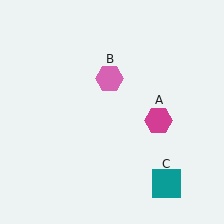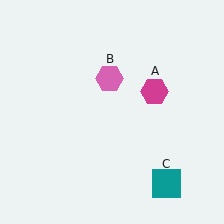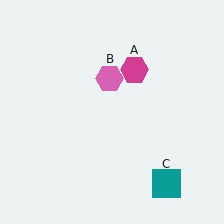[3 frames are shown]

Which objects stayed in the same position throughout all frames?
Pink hexagon (object B) and teal square (object C) remained stationary.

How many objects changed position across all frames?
1 object changed position: magenta hexagon (object A).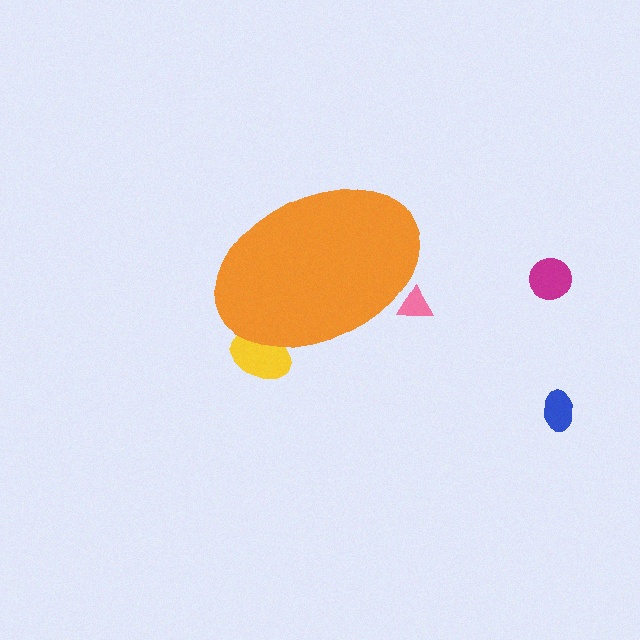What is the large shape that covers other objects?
An orange ellipse.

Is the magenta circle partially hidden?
No, the magenta circle is fully visible.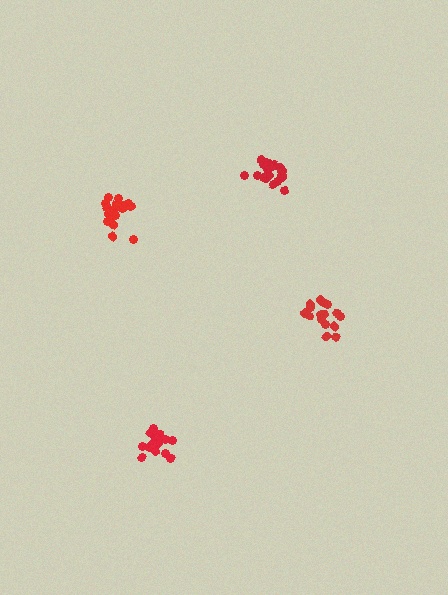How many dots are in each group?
Group 1: 15 dots, Group 2: 16 dots, Group 3: 19 dots, Group 4: 19 dots (69 total).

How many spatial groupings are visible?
There are 4 spatial groupings.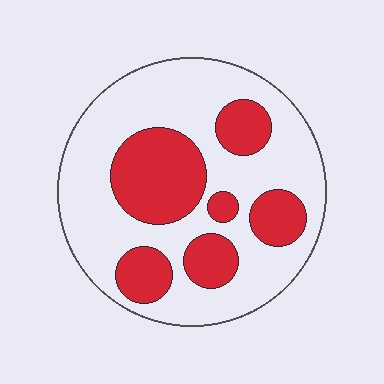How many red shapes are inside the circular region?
6.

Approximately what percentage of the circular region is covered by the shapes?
Approximately 30%.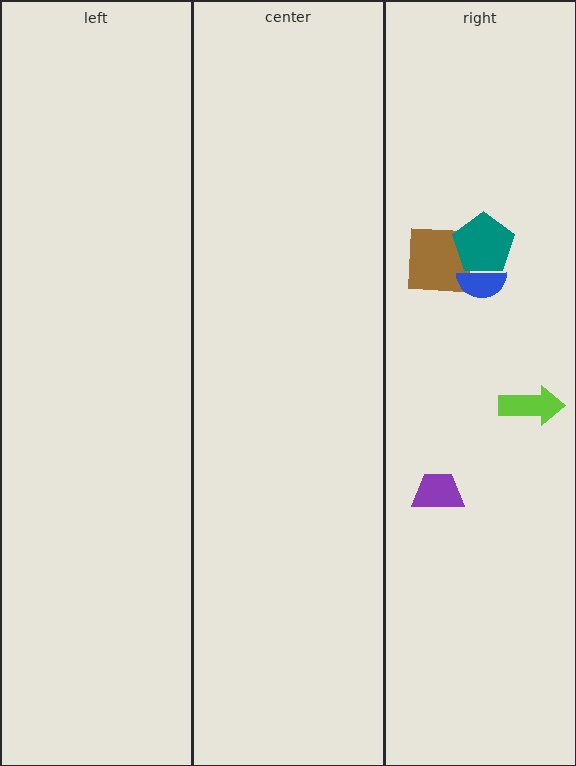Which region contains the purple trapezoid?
The right region.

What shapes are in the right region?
The brown square, the blue semicircle, the teal pentagon, the lime arrow, the purple trapezoid.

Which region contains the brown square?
The right region.